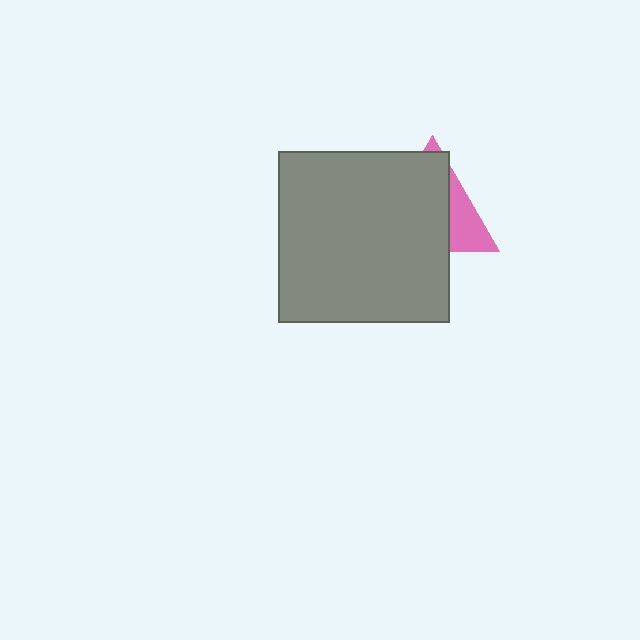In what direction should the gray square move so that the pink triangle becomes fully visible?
The gray square should move left. That is the shortest direction to clear the overlap and leave the pink triangle fully visible.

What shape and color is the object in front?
The object in front is a gray square.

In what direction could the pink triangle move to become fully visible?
The pink triangle could move right. That would shift it out from behind the gray square entirely.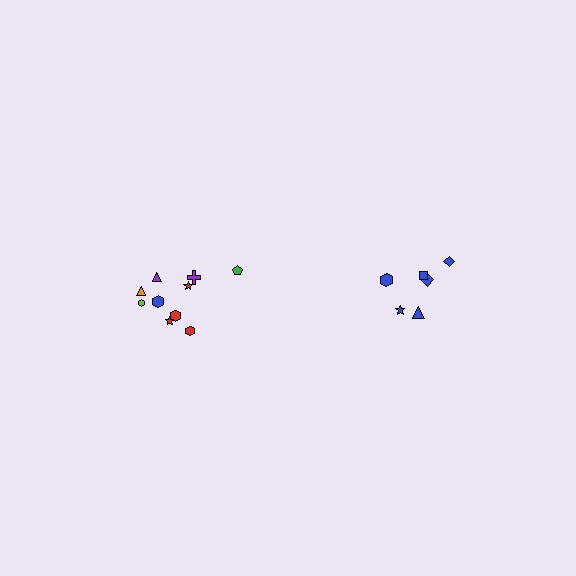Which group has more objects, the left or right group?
The left group.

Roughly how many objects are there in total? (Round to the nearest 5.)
Roughly 15 objects in total.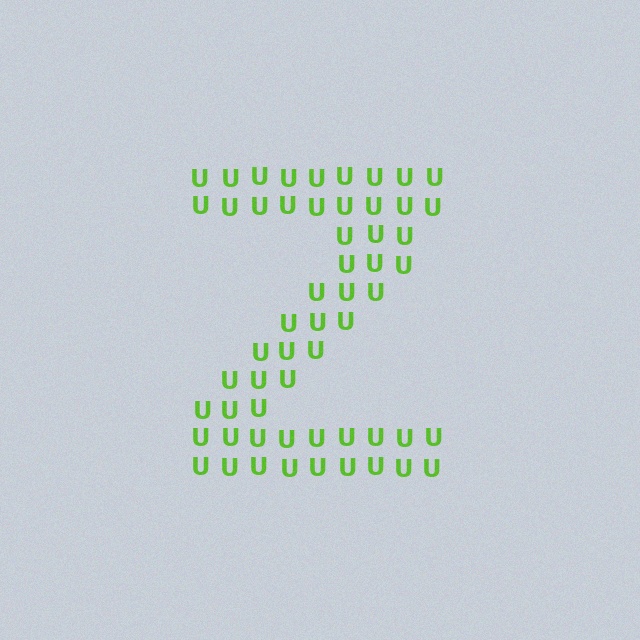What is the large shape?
The large shape is the letter Z.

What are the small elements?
The small elements are letter U's.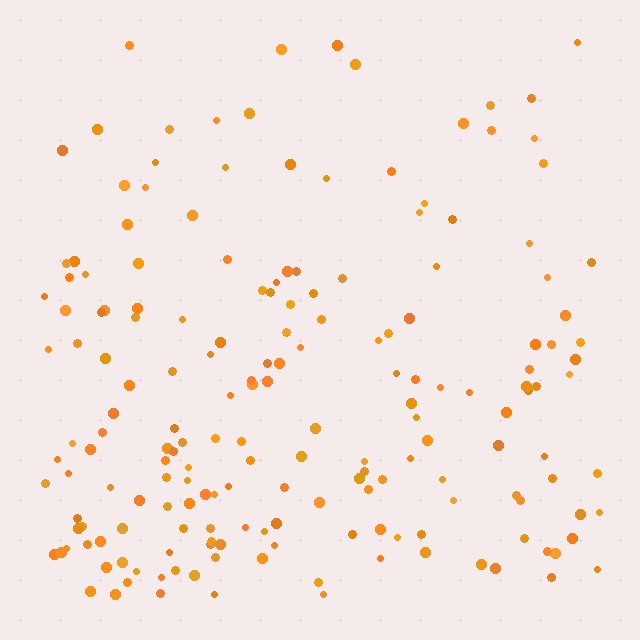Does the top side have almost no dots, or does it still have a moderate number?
Still a moderate number, just noticeably fewer than the bottom.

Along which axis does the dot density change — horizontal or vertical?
Vertical.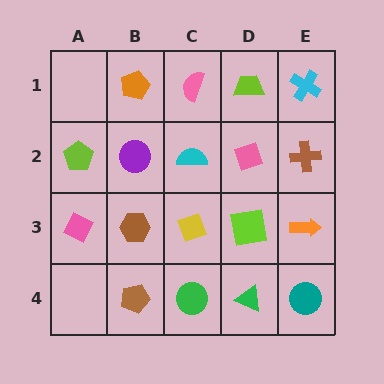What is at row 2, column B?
A purple circle.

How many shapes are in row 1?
4 shapes.